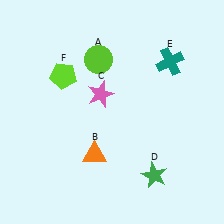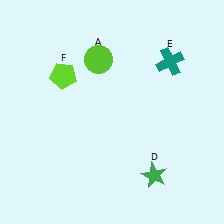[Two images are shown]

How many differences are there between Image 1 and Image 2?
There are 2 differences between the two images.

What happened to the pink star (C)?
The pink star (C) was removed in Image 2. It was in the top-left area of Image 1.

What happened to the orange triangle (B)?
The orange triangle (B) was removed in Image 2. It was in the bottom-left area of Image 1.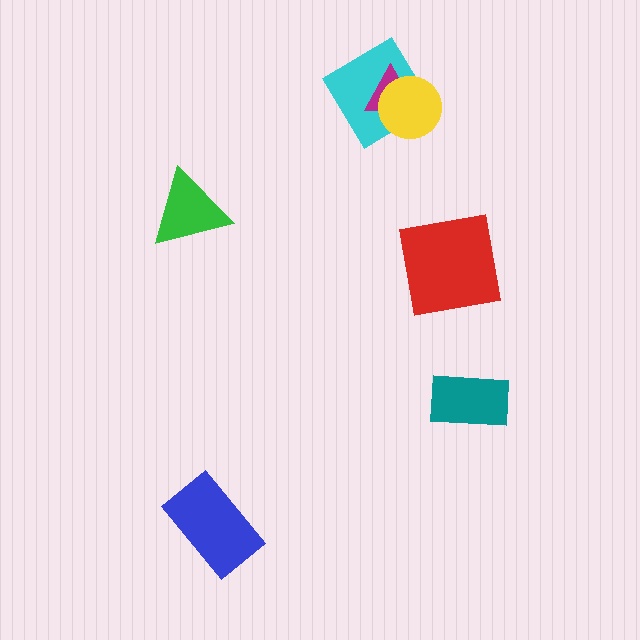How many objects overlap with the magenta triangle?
2 objects overlap with the magenta triangle.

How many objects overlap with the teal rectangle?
0 objects overlap with the teal rectangle.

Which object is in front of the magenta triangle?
The yellow circle is in front of the magenta triangle.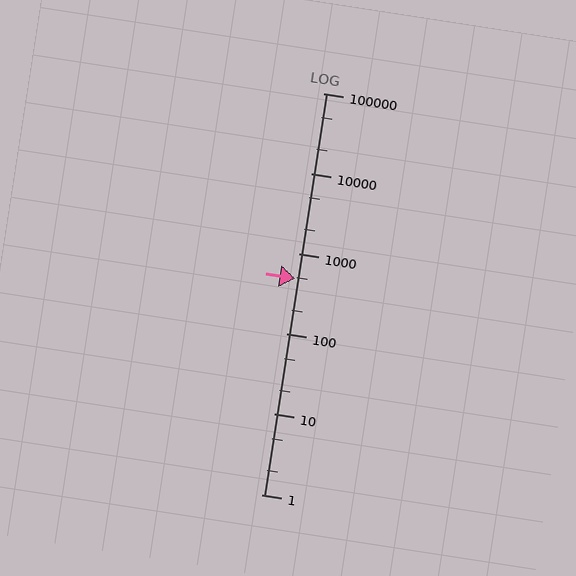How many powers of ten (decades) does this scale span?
The scale spans 5 decades, from 1 to 100000.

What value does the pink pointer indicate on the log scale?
The pointer indicates approximately 490.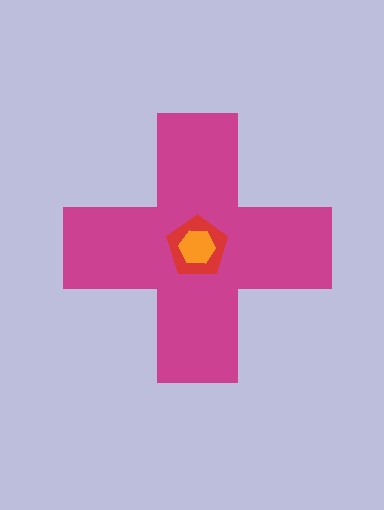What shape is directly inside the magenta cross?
The red pentagon.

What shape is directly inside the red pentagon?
The orange hexagon.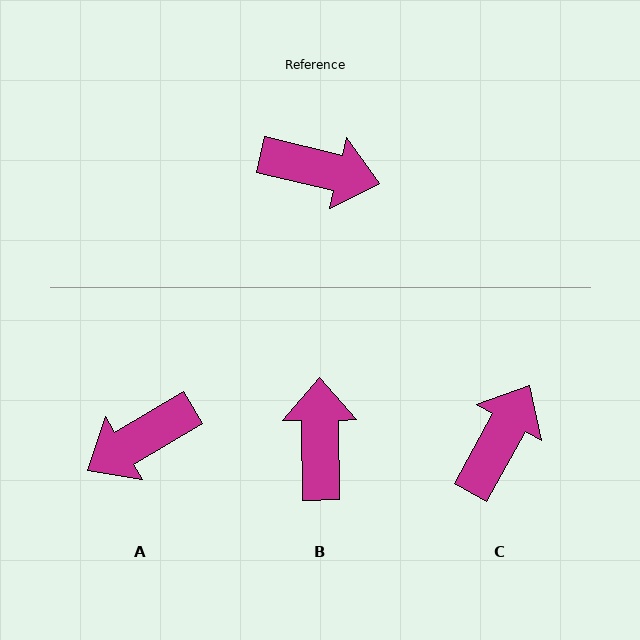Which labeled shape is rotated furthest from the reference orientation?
A, about 136 degrees away.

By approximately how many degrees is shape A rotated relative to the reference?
Approximately 136 degrees clockwise.